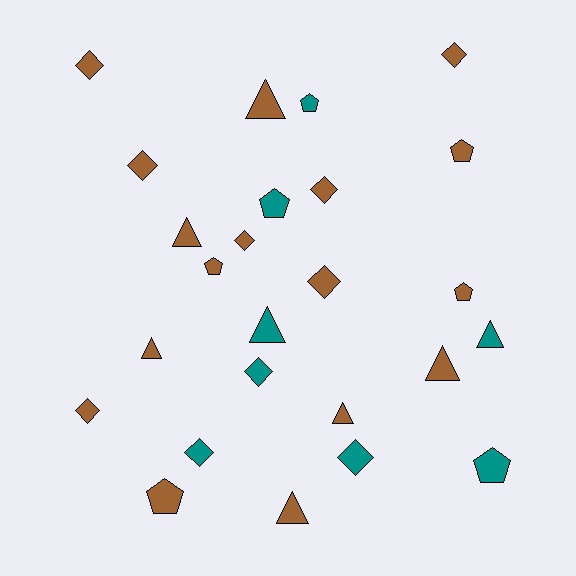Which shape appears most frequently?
Diamond, with 10 objects.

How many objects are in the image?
There are 25 objects.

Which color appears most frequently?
Brown, with 17 objects.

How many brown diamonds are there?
There are 7 brown diamonds.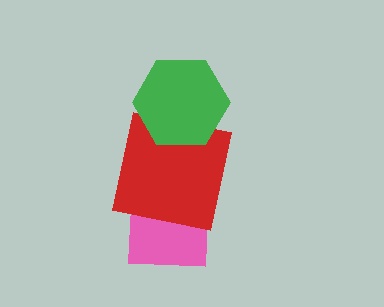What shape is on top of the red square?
The green hexagon is on top of the red square.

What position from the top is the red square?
The red square is 2nd from the top.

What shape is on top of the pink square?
The red square is on top of the pink square.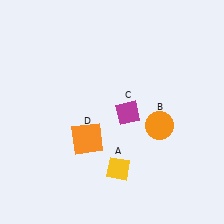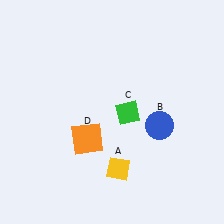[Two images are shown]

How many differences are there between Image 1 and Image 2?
There are 2 differences between the two images.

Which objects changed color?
B changed from orange to blue. C changed from magenta to green.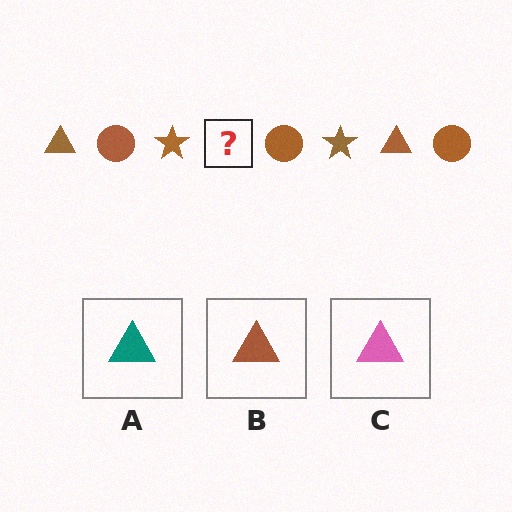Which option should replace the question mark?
Option B.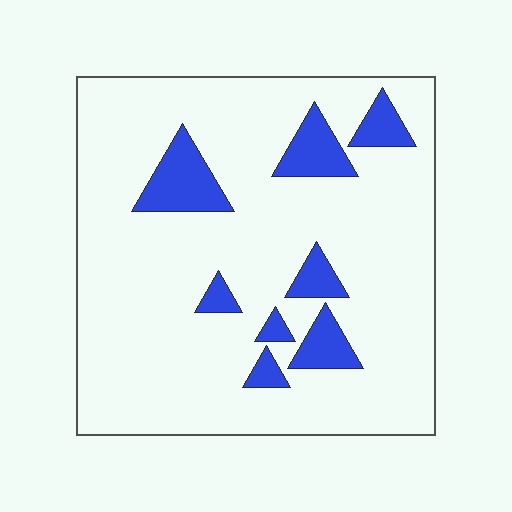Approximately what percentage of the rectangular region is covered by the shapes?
Approximately 15%.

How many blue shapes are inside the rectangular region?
8.